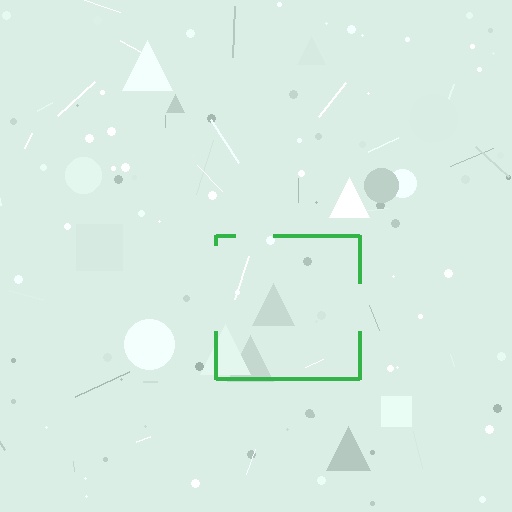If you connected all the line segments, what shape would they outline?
They would outline a square.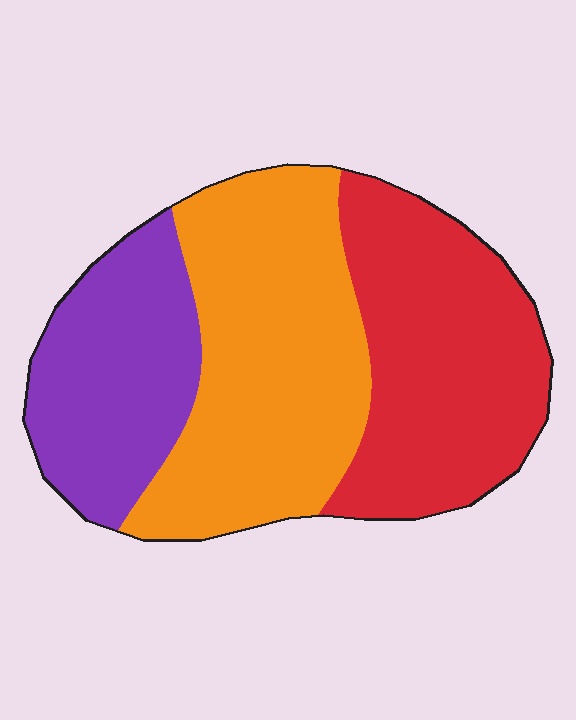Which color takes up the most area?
Orange, at roughly 40%.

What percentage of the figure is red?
Red takes up between a third and a half of the figure.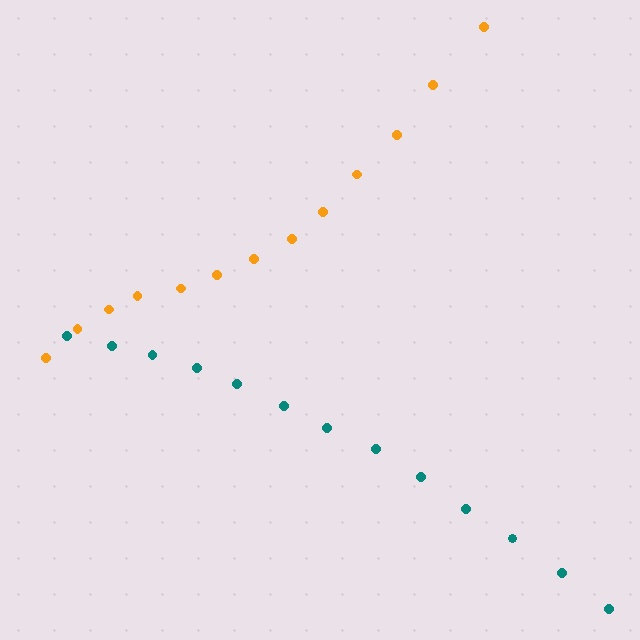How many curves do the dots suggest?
There are 2 distinct paths.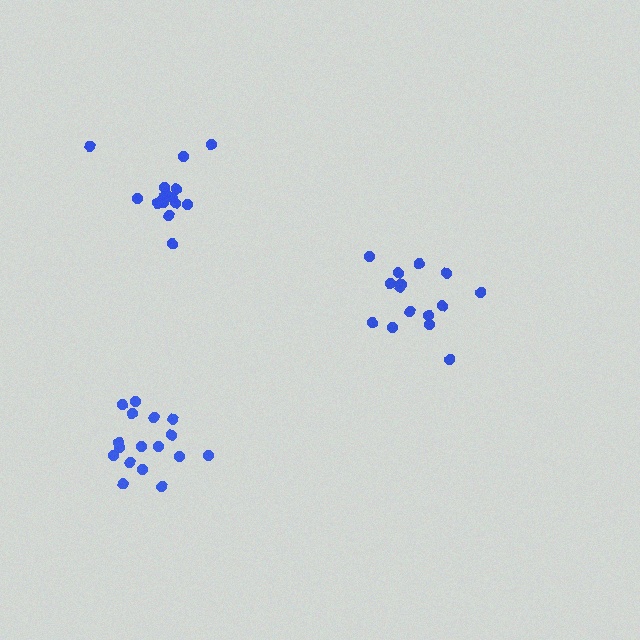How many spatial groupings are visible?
There are 3 spatial groupings.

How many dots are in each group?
Group 1: 17 dots, Group 2: 15 dots, Group 3: 17 dots (49 total).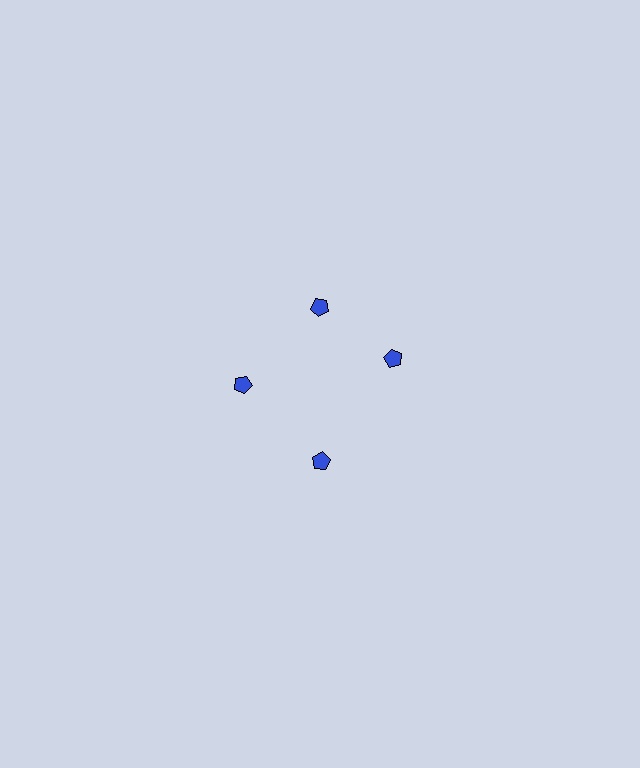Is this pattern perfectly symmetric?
No. The 4 blue pentagons are arranged in a ring, but one element near the 3 o'clock position is rotated out of alignment along the ring, breaking the 4-fold rotational symmetry.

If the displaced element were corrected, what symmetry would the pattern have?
It would have 4-fold rotational symmetry — the pattern would map onto itself every 90 degrees.